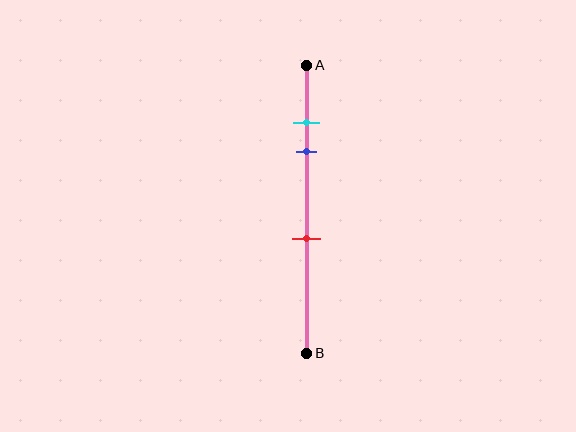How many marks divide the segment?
There are 3 marks dividing the segment.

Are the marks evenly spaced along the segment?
No, the marks are not evenly spaced.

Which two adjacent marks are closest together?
The cyan and blue marks are the closest adjacent pair.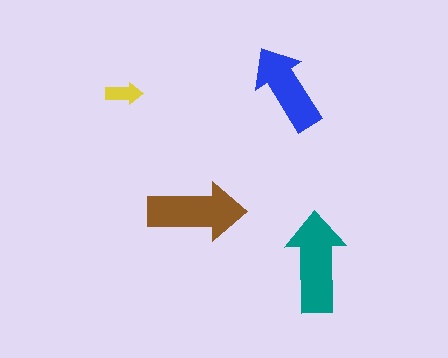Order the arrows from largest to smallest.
the teal one, the brown one, the blue one, the yellow one.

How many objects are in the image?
There are 4 objects in the image.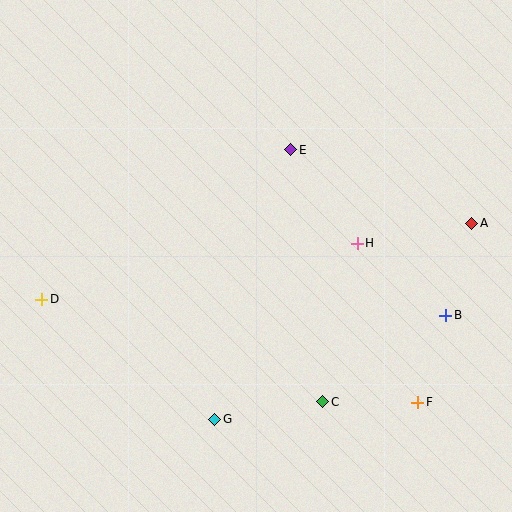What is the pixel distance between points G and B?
The distance between G and B is 253 pixels.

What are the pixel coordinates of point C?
Point C is at (323, 402).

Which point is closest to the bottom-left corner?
Point D is closest to the bottom-left corner.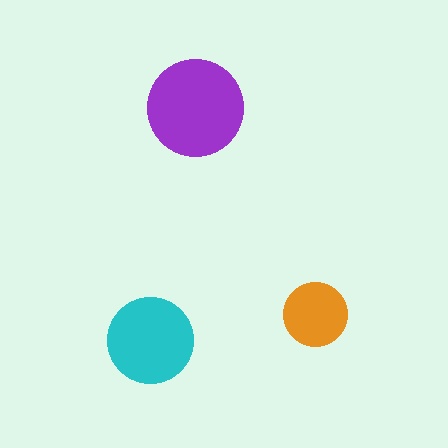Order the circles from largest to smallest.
the purple one, the cyan one, the orange one.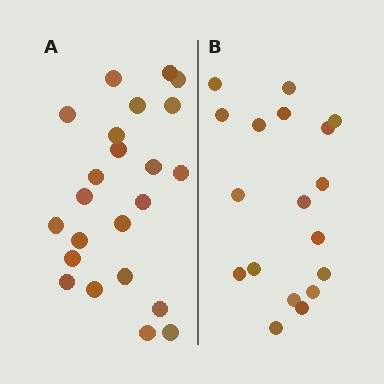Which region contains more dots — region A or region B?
Region A (the left region) has more dots.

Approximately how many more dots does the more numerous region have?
Region A has about 5 more dots than region B.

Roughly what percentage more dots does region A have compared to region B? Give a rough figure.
About 30% more.